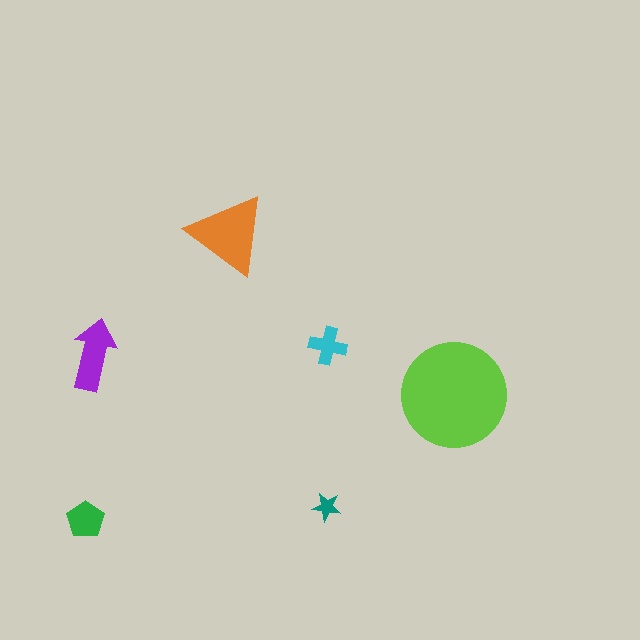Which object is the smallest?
The teal star.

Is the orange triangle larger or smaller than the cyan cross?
Larger.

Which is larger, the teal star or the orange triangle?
The orange triangle.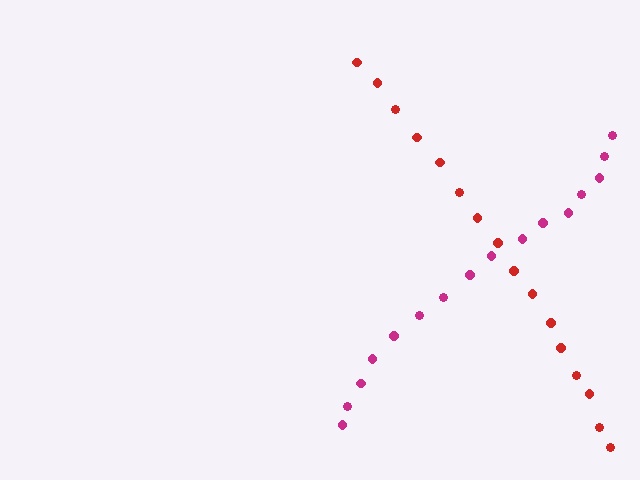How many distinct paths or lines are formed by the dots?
There are 2 distinct paths.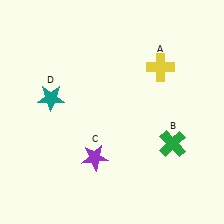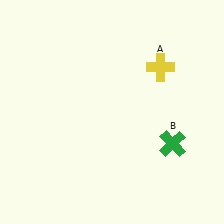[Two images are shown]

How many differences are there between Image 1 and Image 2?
There are 2 differences between the two images.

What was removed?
The teal star (D), the purple star (C) were removed in Image 2.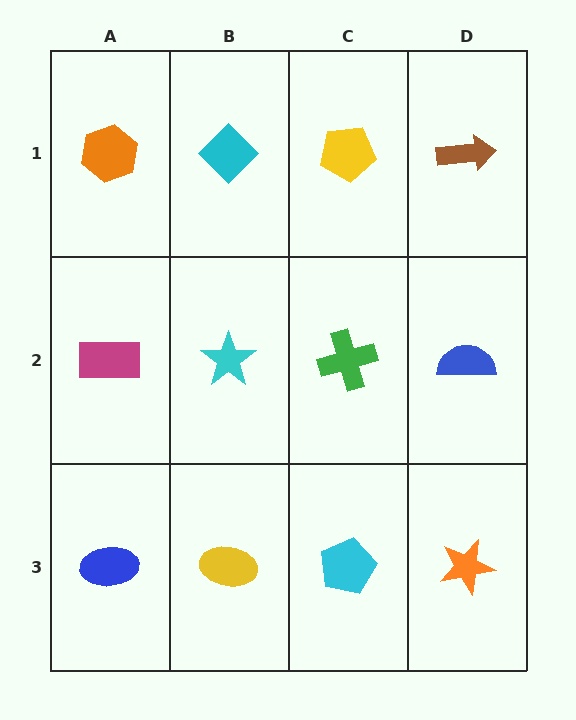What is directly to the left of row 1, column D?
A yellow pentagon.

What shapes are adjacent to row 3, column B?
A cyan star (row 2, column B), a blue ellipse (row 3, column A), a cyan pentagon (row 3, column C).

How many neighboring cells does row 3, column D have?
2.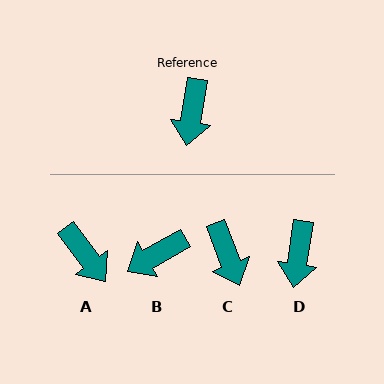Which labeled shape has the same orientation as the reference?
D.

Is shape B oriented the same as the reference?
No, it is off by about 52 degrees.